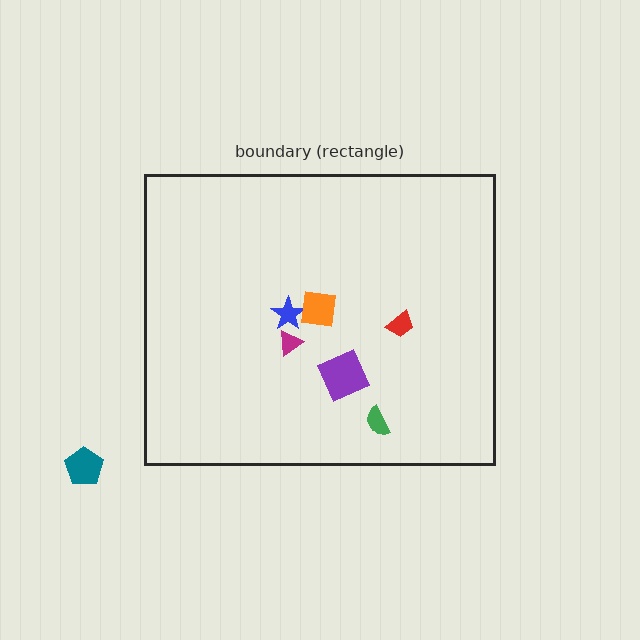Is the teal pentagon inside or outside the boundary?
Outside.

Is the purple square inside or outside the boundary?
Inside.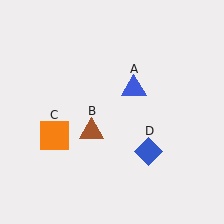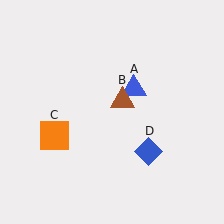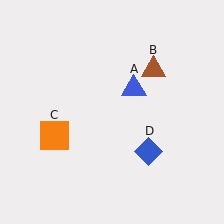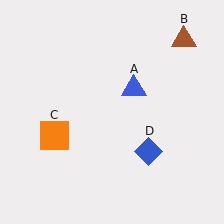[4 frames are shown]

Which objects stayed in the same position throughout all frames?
Blue triangle (object A) and orange square (object C) and blue diamond (object D) remained stationary.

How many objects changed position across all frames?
1 object changed position: brown triangle (object B).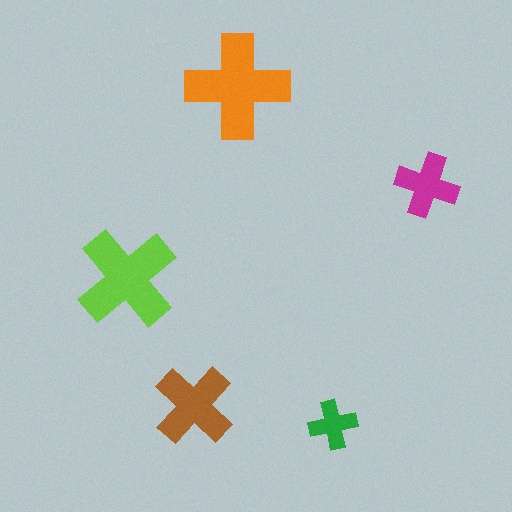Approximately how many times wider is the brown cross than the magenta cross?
About 1.5 times wider.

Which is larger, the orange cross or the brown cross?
The orange one.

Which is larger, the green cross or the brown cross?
The brown one.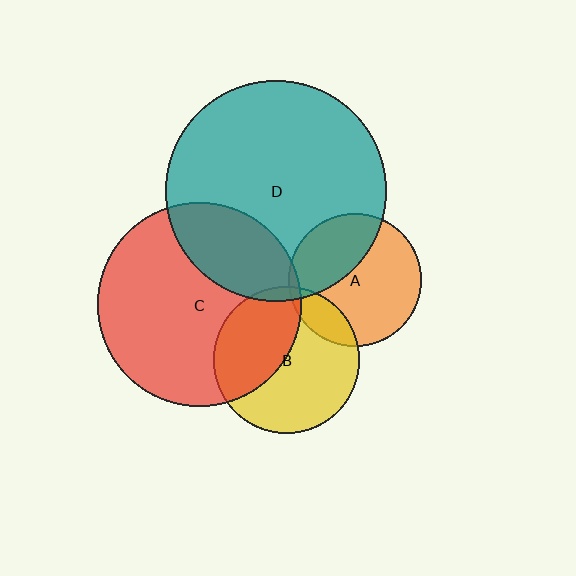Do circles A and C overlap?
Yes.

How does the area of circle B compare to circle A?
Approximately 1.2 times.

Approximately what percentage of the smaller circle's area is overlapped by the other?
Approximately 5%.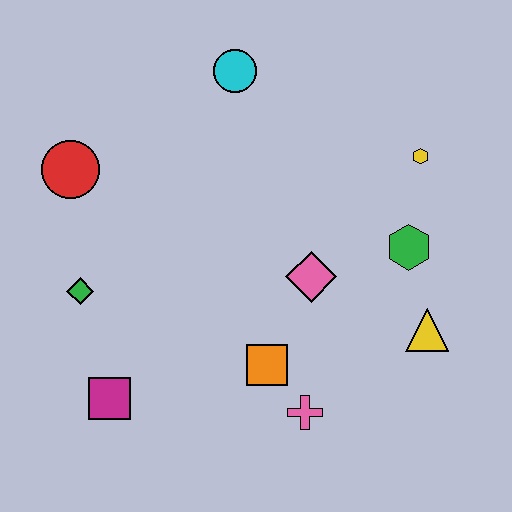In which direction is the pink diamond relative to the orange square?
The pink diamond is above the orange square.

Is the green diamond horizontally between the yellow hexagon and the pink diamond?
No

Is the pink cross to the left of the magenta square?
No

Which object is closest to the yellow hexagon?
The green hexagon is closest to the yellow hexagon.